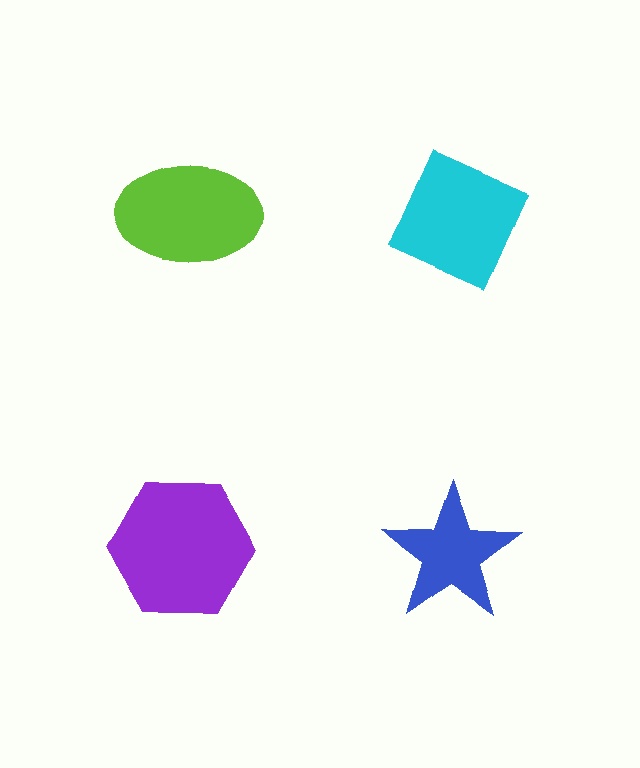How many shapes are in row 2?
2 shapes.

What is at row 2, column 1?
A purple hexagon.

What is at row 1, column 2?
A cyan diamond.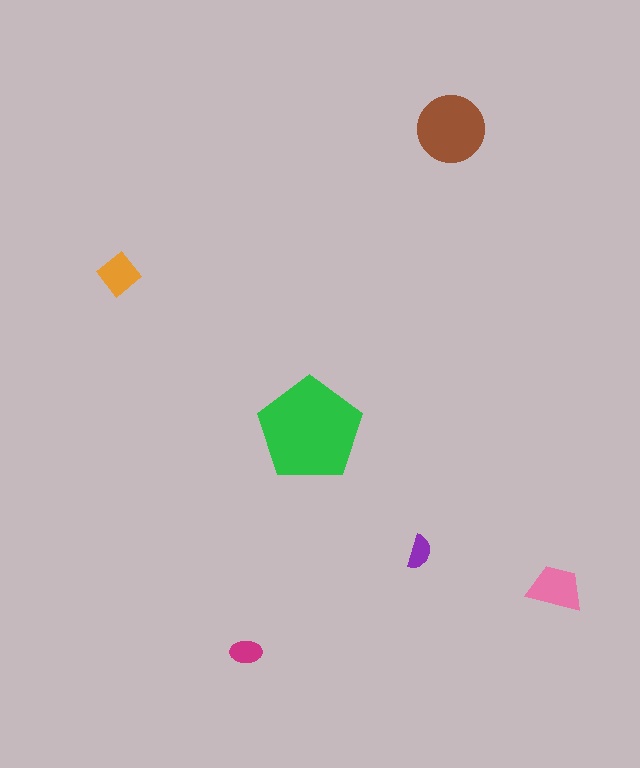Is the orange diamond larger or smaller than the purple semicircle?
Larger.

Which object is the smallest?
The purple semicircle.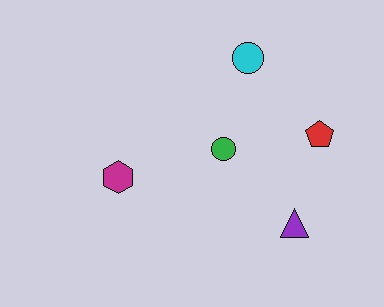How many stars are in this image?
There are no stars.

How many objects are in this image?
There are 5 objects.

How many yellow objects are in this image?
There are no yellow objects.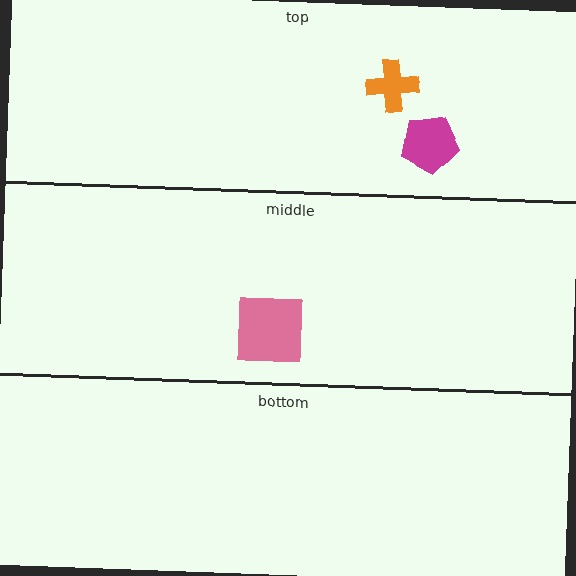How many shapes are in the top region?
2.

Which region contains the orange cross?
The top region.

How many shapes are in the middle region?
1.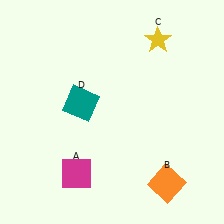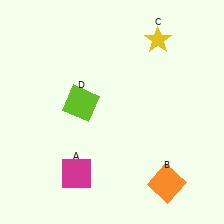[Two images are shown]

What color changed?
The square (D) changed from teal in Image 1 to lime in Image 2.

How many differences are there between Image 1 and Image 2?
There is 1 difference between the two images.